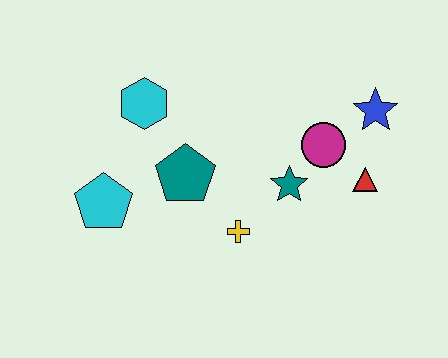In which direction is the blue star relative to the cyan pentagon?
The blue star is to the right of the cyan pentagon.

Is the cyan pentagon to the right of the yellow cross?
No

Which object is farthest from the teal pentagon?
The blue star is farthest from the teal pentagon.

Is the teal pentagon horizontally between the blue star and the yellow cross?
No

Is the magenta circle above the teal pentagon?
Yes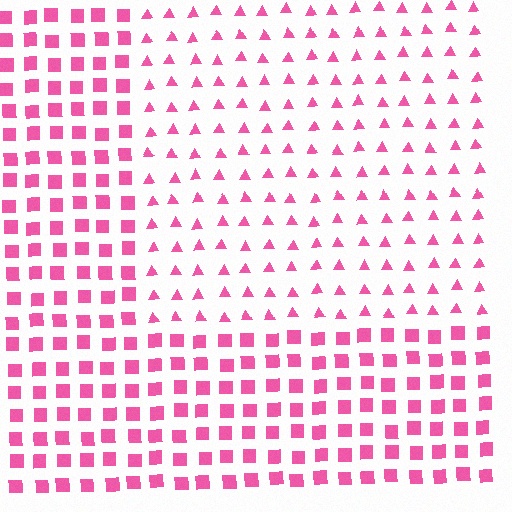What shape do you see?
I see a rectangle.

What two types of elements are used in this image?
The image uses triangles inside the rectangle region and squares outside it.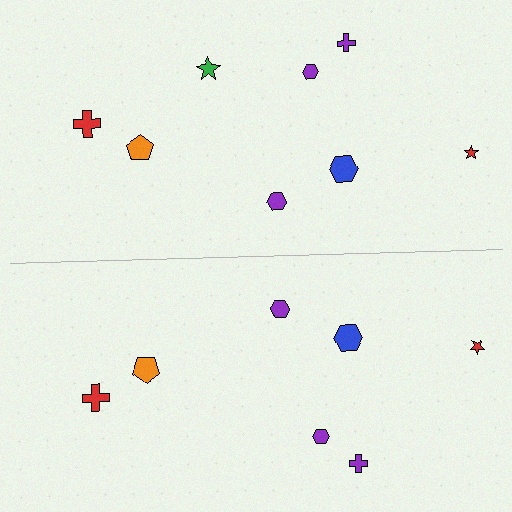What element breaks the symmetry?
A green star is missing from the bottom side.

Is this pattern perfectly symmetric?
No, the pattern is not perfectly symmetric. A green star is missing from the bottom side.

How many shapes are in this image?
There are 15 shapes in this image.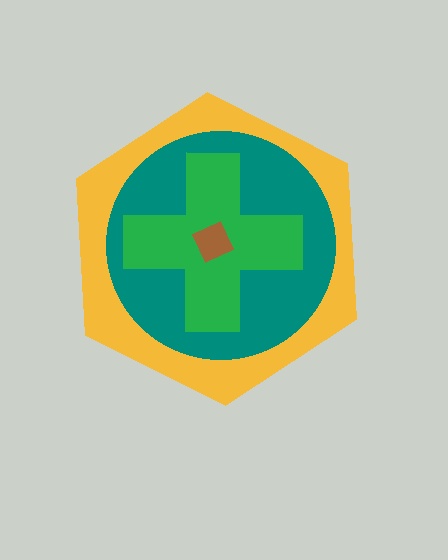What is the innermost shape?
The brown square.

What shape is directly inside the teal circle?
The green cross.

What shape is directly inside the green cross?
The brown square.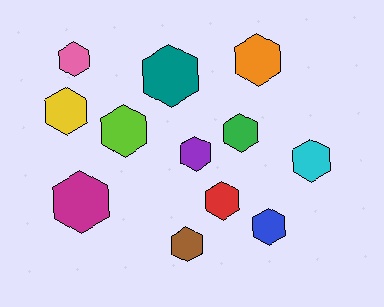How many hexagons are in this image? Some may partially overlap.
There are 12 hexagons.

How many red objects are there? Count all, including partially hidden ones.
There is 1 red object.